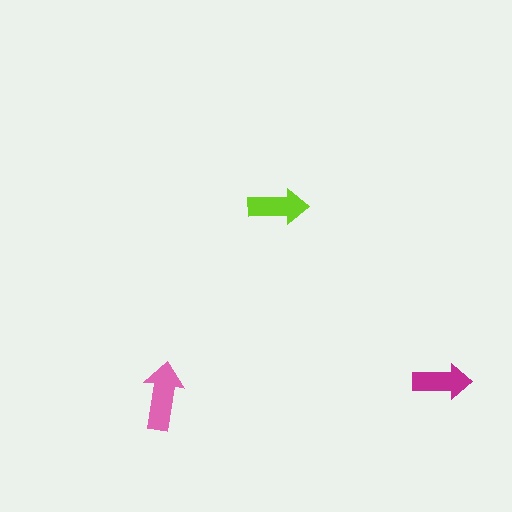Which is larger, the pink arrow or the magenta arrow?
The pink one.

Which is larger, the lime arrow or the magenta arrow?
The lime one.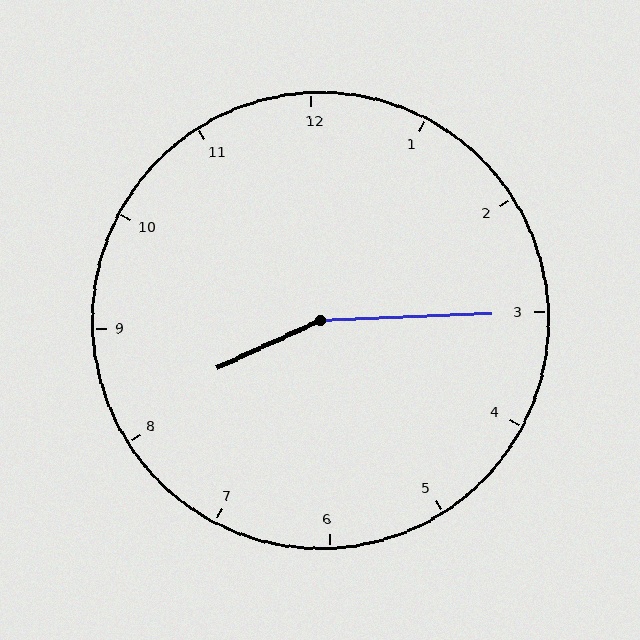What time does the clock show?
8:15.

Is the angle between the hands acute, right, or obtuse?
It is obtuse.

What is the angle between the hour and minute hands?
Approximately 158 degrees.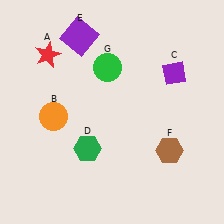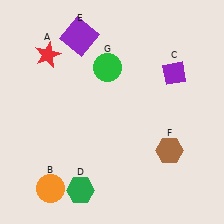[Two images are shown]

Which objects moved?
The objects that moved are: the orange circle (B), the green hexagon (D).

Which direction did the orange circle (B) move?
The orange circle (B) moved down.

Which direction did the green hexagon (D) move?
The green hexagon (D) moved down.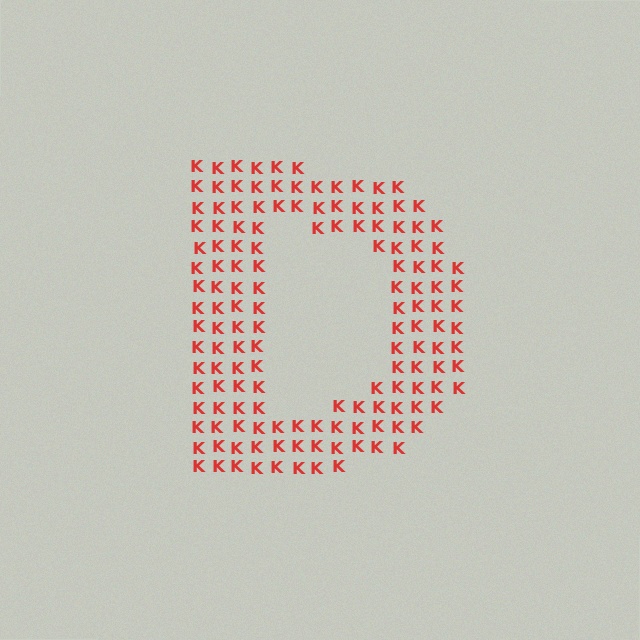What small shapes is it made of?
It is made of small letter K's.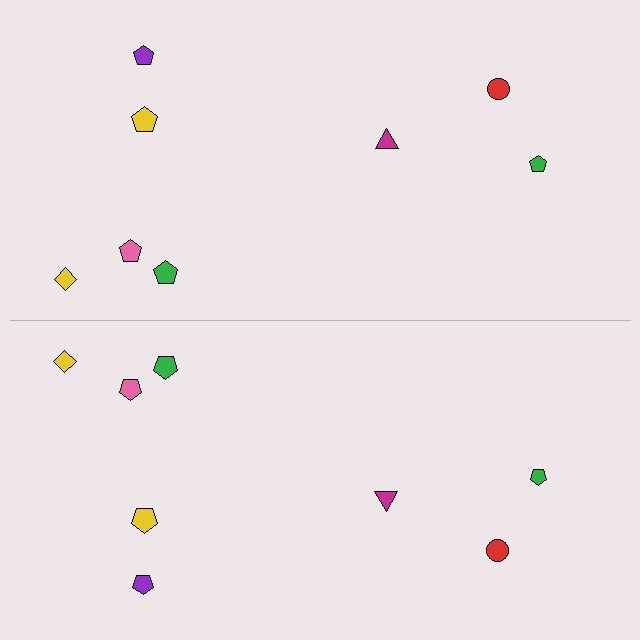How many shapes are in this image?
There are 16 shapes in this image.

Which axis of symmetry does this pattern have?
The pattern has a horizontal axis of symmetry running through the center of the image.